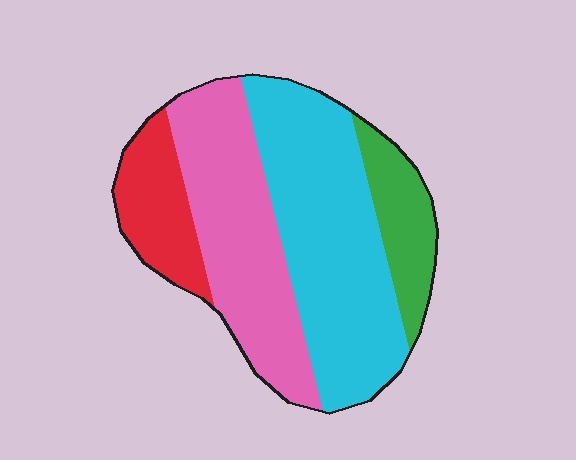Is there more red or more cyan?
Cyan.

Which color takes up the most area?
Cyan, at roughly 40%.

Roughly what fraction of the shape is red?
Red covers around 15% of the shape.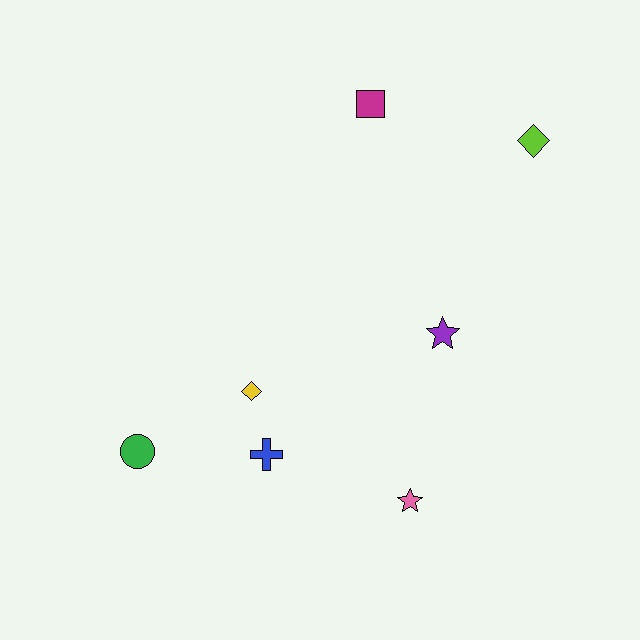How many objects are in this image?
There are 7 objects.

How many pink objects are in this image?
There is 1 pink object.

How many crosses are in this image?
There is 1 cross.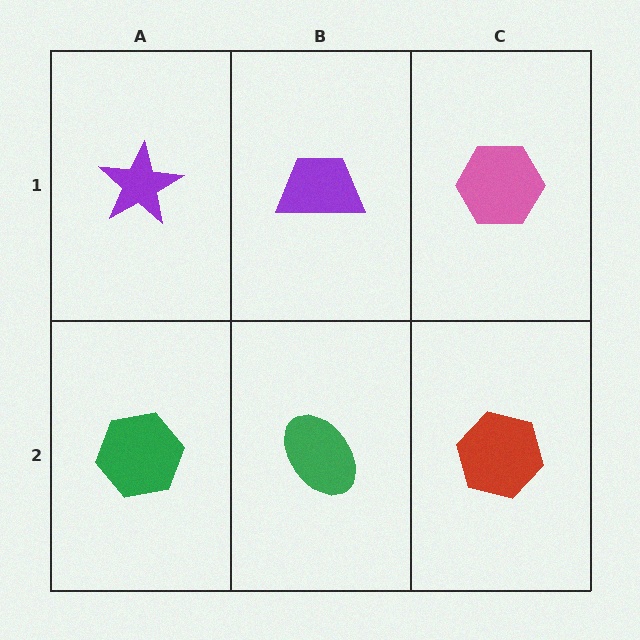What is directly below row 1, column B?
A green ellipse.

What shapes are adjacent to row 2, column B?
A purple trapezoid (row 1, column B), a green hexagon (row 2, column A), a red hexagon (row 2, column C).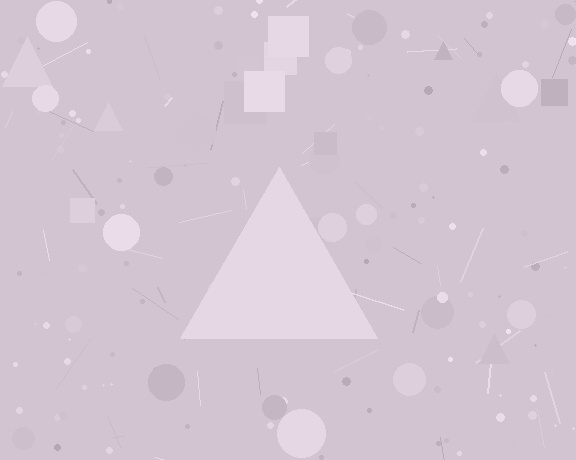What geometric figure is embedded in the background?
A triangle is embedded in the background.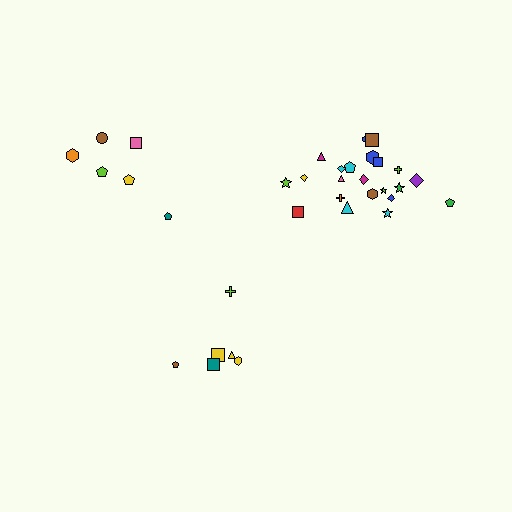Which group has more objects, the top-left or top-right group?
The top-right group.